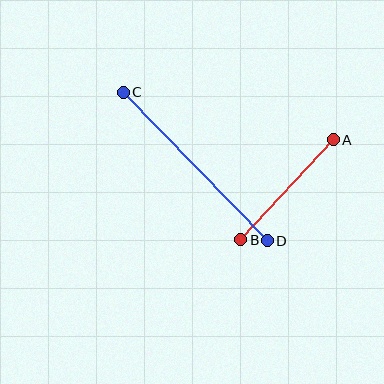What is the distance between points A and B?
The distance is approximately 136 pixels.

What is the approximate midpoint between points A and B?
The midpoint is at approximately (287, 190) pixels.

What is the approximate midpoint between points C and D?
The midpoint is at approximately (195, 167) pixels.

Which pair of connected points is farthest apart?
Points C and D are farthest apart.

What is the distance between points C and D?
The distance is approximately 207 pixels.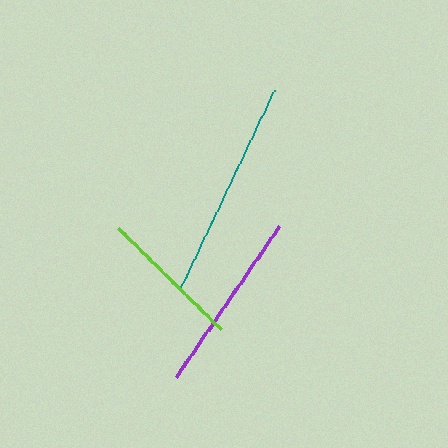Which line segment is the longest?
The teal line is the longest at approximately 220 pixels.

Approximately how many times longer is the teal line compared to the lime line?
The teal line is approximately 1.5 times the length of the lime line.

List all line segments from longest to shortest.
From longest to shortest: teal, purple, lime.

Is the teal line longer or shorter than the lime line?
The teal line is longer than the lime line.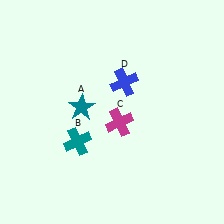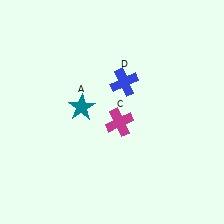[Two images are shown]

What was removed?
The teal cross (B) was removed in Image 2.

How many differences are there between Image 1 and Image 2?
There is 1 difference between the two images.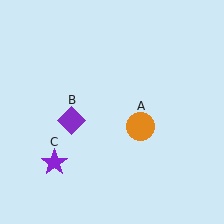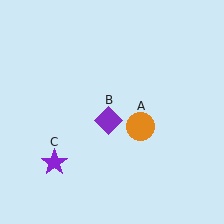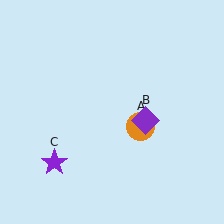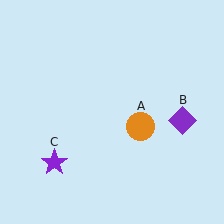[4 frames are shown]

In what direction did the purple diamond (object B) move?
The purple diamond (object B) moved right.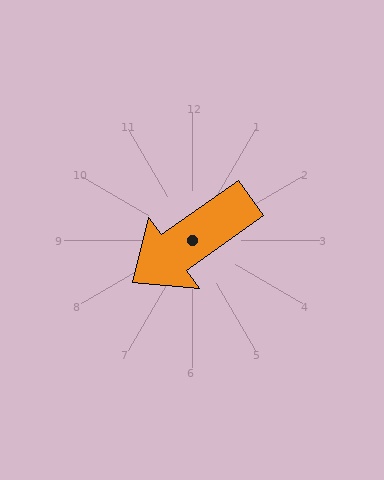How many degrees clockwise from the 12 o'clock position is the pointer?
Approximately 234 degrees.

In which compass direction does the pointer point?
Southwest.